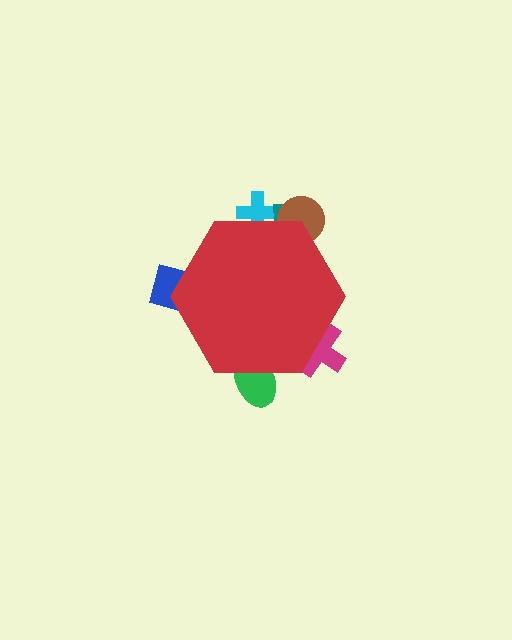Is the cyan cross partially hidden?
Yes, the cyan cross is partially hidden behind the red hexagon.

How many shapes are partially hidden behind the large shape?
6 shapes are partially hidden.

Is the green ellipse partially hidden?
Yes, the green ellipse is partially hidden behind the red hexagon.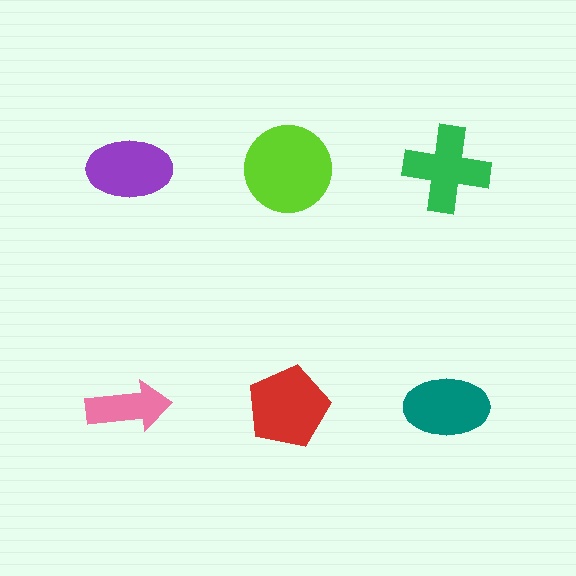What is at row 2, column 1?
A pink arrow.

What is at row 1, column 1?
A purple ellipse.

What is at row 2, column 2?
A red pentagon.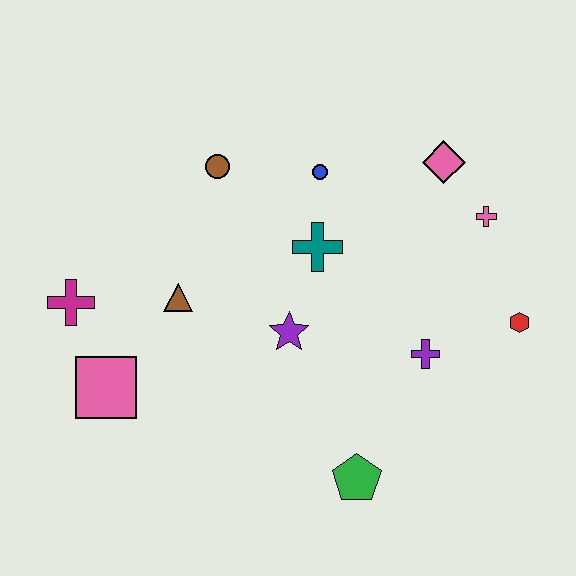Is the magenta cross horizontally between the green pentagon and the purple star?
No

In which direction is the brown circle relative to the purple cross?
The brown circle is to the left of the purple cross.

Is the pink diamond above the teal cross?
Yes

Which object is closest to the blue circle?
The teal cross is closest to the blue circle.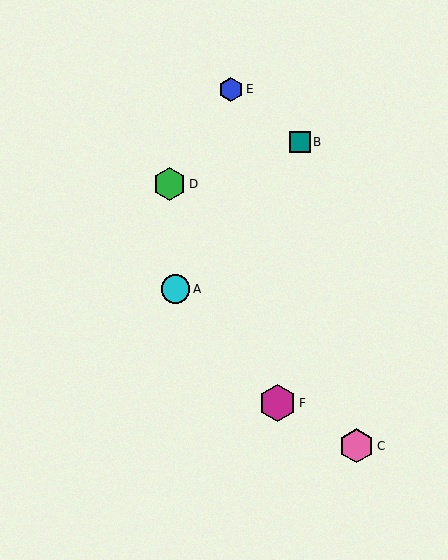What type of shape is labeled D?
Shape D is a green hexagon.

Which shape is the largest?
The magenta hexagon (labeled F) is the largest.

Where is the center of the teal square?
The center of the teal square is at (300, 142).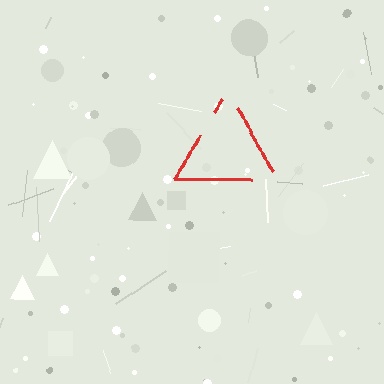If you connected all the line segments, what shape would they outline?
They would outline a triangle.